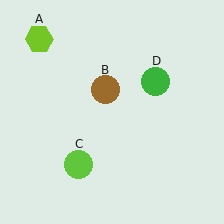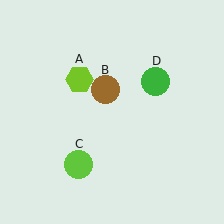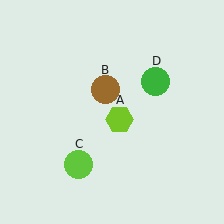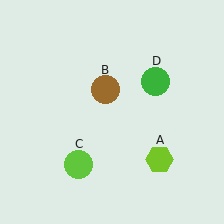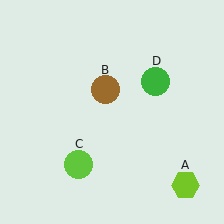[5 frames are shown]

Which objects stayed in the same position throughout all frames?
Brown circle (object B) and lime circle (object C) and green circle (object D) remained stationary.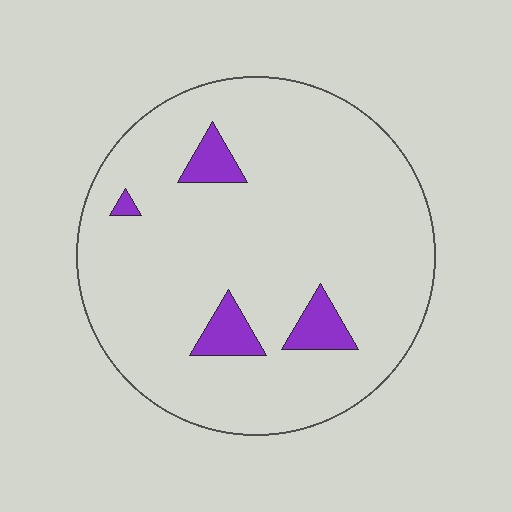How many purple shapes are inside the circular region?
4.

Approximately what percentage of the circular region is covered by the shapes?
Approximately 10%.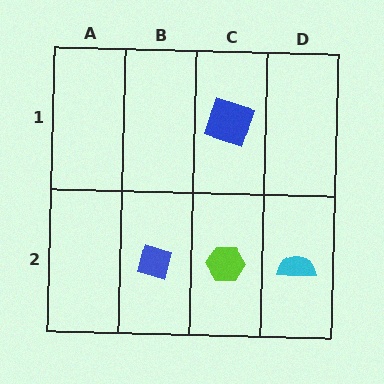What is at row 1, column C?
A blue square.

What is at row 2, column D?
A cyan semicircle.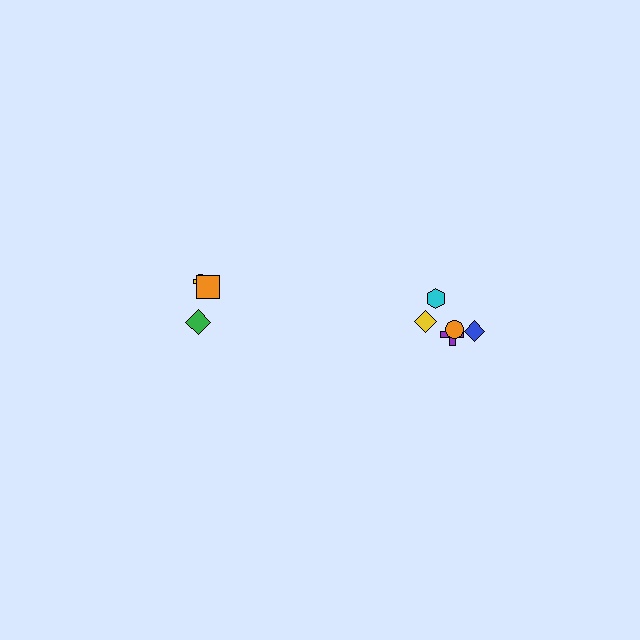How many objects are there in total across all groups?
There are 8 objects.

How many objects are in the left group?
There are 3 objects.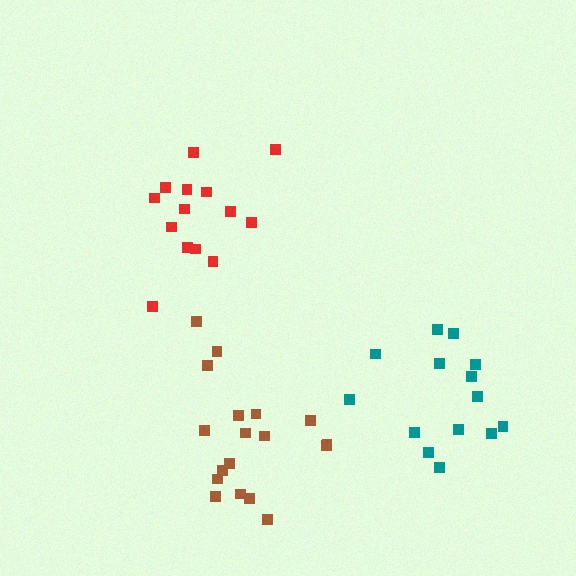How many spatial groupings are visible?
There are 3 spatial groupings.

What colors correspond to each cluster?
The clusters are colored: red, brown, teal.